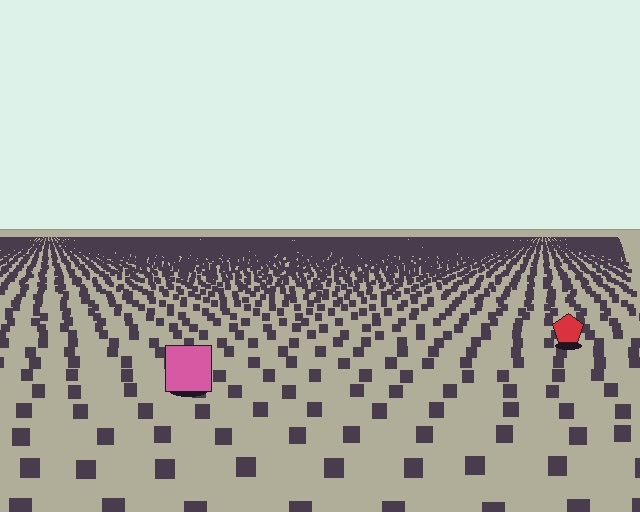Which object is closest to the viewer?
The pink square is closest. The texture marks near it are larger and more spread out.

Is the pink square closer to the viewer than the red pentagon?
Yes. The pink square is closer — you can tell from the texture gradient: the ground texture is coarser near it.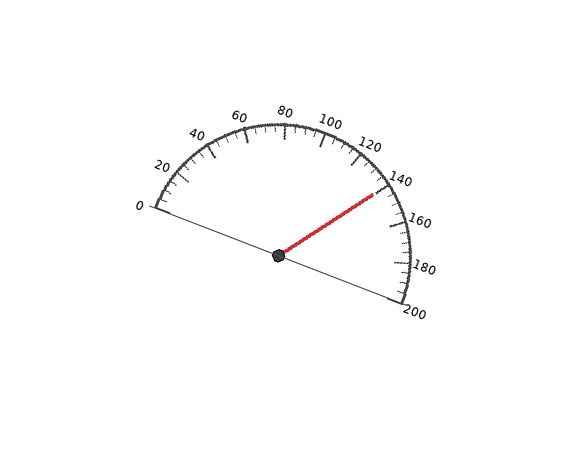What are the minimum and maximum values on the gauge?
The gauge ranges from 0 to 200.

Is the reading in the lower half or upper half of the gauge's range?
The reading is in the upper half of the range (0 to 200).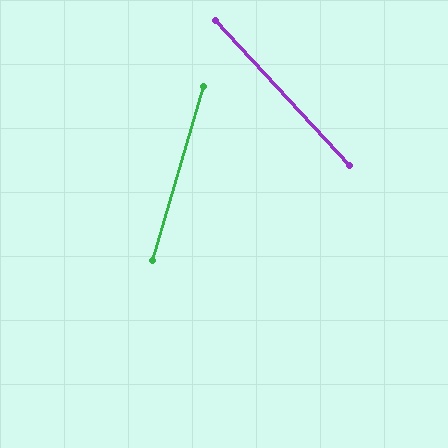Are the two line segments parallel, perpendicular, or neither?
Neither parallel nor perpendicular — they differ by about 59°.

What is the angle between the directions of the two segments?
Approximately 59 degrees.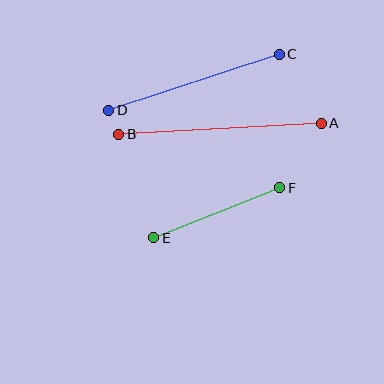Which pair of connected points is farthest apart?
Points A and B are farthest apart.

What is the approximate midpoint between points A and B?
The midpoint is at approximately (220, 129) pixels.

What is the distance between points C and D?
The distance is approximately 179 pixels.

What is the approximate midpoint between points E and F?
The midpoint is at approximately (217, 213) pixels.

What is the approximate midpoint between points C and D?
The midpoint is at approximately (194, 82) pixels.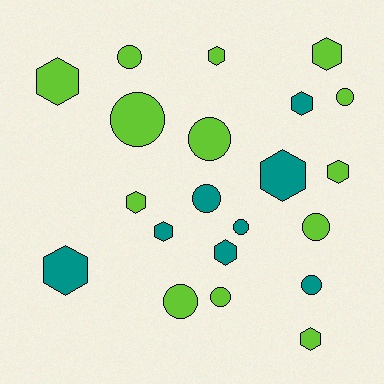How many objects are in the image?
There are 21 objects.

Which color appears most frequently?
Lime, with 13 objects.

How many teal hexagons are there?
There are 5 teal hexagons.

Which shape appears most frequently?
Hexagon, with 11 objects.